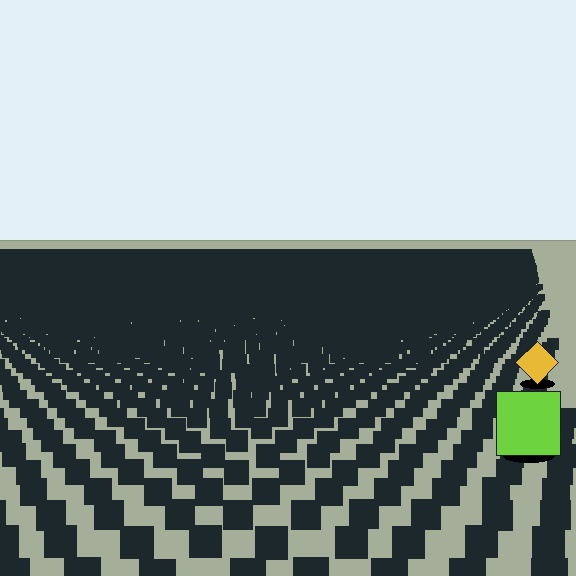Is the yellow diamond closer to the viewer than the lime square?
No. The lime square is closer — you can tell from the texture gradient: the ground texture is coarser near it.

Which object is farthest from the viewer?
The yellow diamond is farthest from the viewer. It appears smaller and the ground texture around it is denser.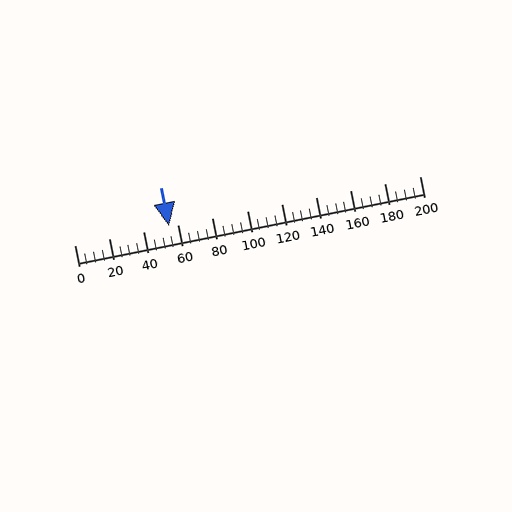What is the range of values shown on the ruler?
The ruler shows values from 0 to 200.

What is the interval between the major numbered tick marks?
The major tick marks are spaced 20 units apart.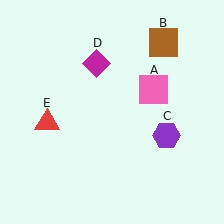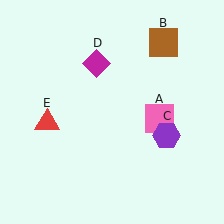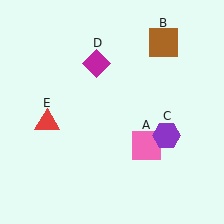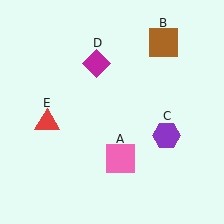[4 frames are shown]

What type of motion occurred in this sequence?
The pink square (object A) rotated clockwise around the center of the scene.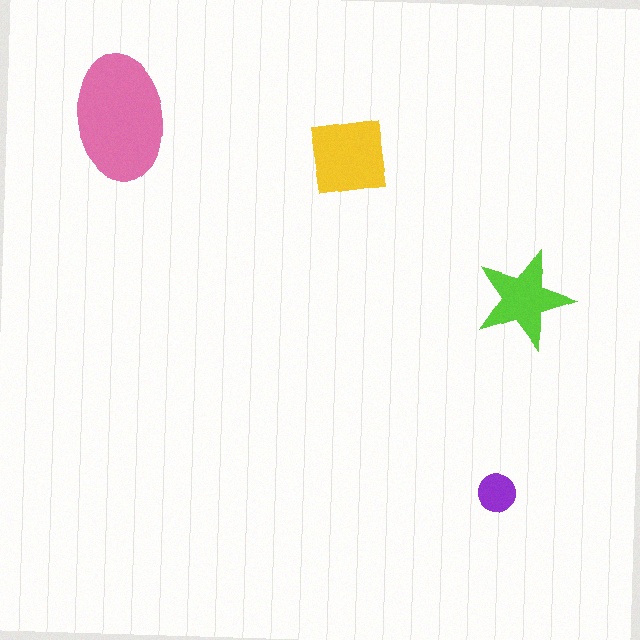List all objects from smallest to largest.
The purple circle, the lime star, the yellow square, the pink ellipse.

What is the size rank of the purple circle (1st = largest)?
4th.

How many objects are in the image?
There are 4 objects in the image.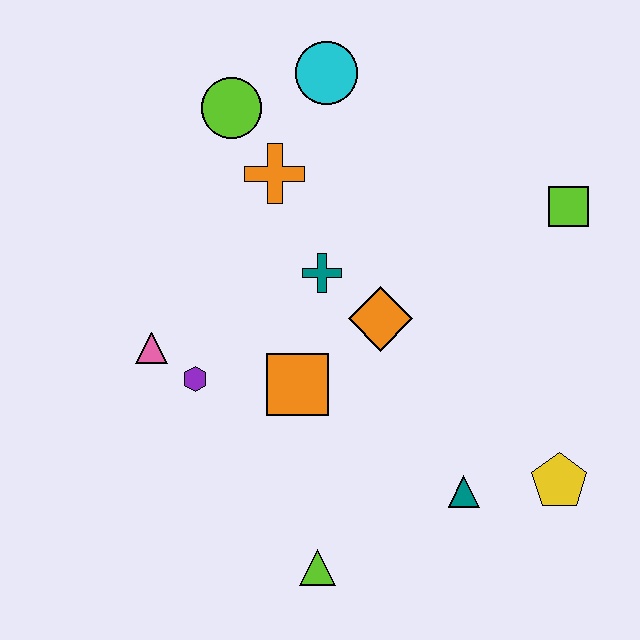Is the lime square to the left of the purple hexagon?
No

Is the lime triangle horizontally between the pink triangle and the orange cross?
No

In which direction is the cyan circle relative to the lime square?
The cyan circle is to the left of the lime square.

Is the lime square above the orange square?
Yes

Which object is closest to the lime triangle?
The teal triangle is closest to the lime triangle.